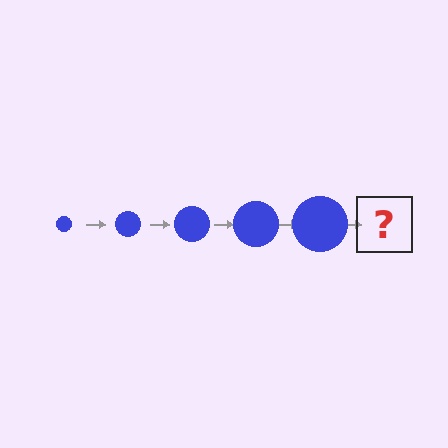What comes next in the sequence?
The next element should be a blue circle, larger than the previous one.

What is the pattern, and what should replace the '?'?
The pattern is that the circle gets progressively larger each step. The '?' should be a blue circle, larger than the previous one.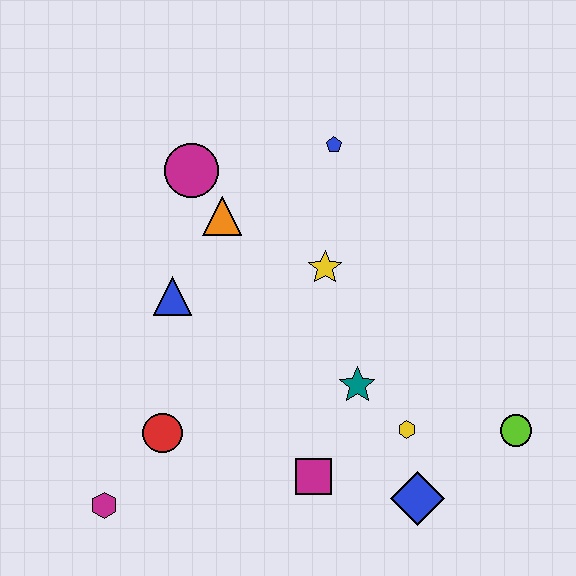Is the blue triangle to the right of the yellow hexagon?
No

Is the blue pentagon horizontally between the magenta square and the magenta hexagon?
No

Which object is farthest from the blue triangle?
The lime circle is farthest from the blue triangle.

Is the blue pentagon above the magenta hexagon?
Yes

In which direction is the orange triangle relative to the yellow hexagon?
The orange triangle is above the yellow hexagon.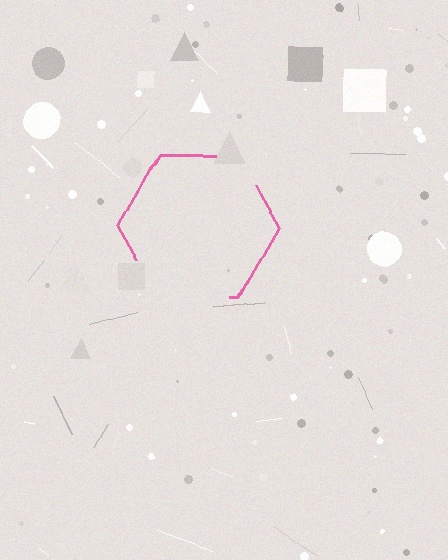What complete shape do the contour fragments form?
The contour fragments form a hexagon.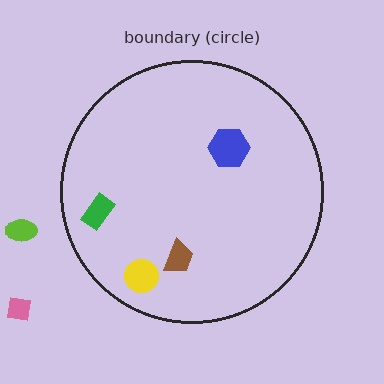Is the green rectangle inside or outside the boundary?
Inside.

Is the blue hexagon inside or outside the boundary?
Inside.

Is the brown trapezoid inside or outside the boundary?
Inside.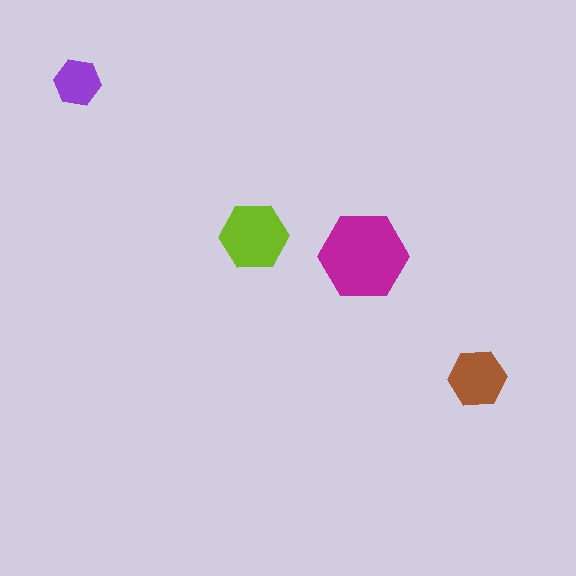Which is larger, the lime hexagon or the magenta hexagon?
The magenta one.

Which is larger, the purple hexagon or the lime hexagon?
The lime one.